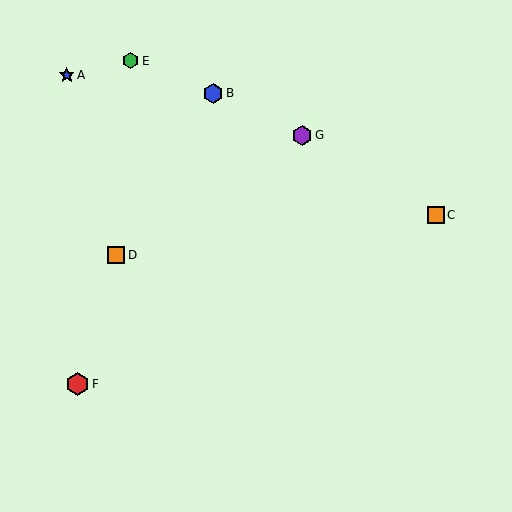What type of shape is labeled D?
Shape D is an orange square.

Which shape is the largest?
The red hexagon (labeled F) is the largest.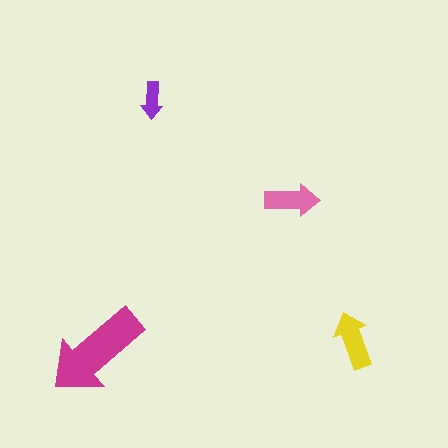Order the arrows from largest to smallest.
the magenta one, the yellow one, the pink one, the purple one.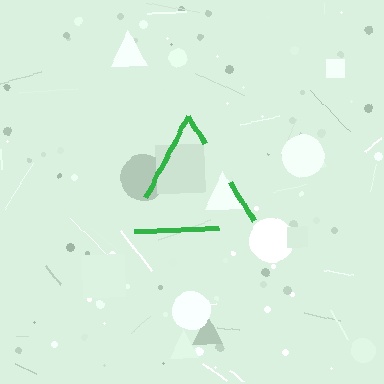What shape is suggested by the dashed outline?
The dashed outline suggests a triangle.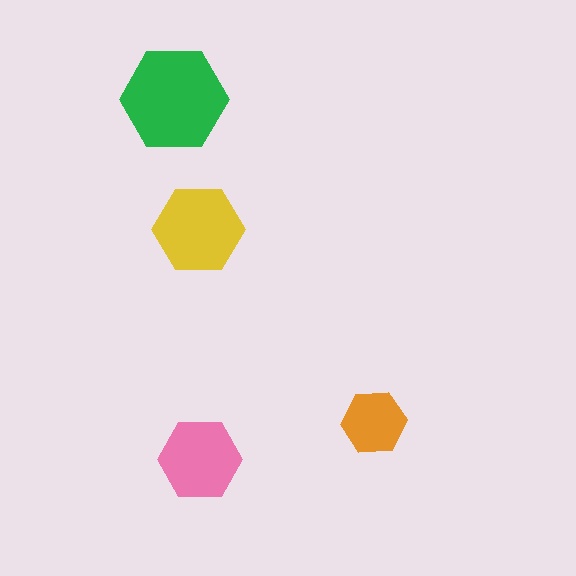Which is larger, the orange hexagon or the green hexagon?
The green one.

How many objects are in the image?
There are 4 objects in the image.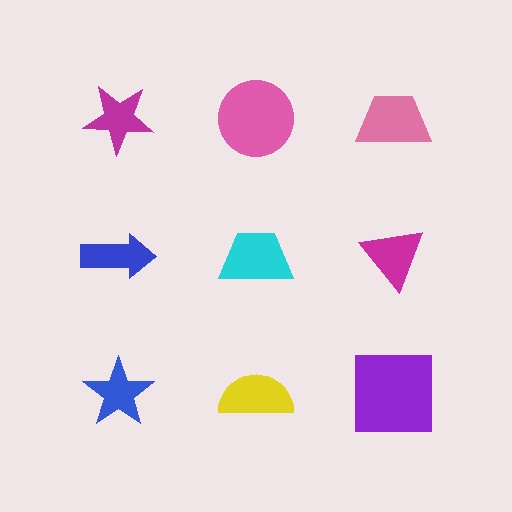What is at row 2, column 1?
A blue arrow.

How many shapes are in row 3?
3 shapes.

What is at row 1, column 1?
A magenta star.